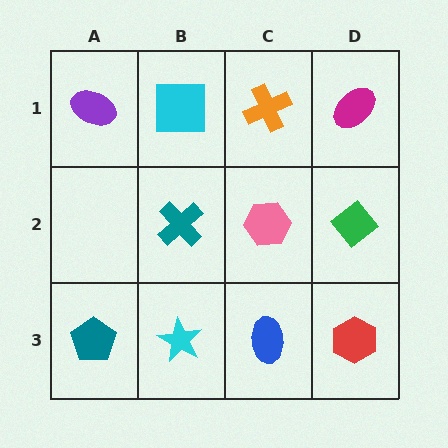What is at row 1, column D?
A magenta ellipse.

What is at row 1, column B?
A cyan square.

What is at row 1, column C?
An orange cross.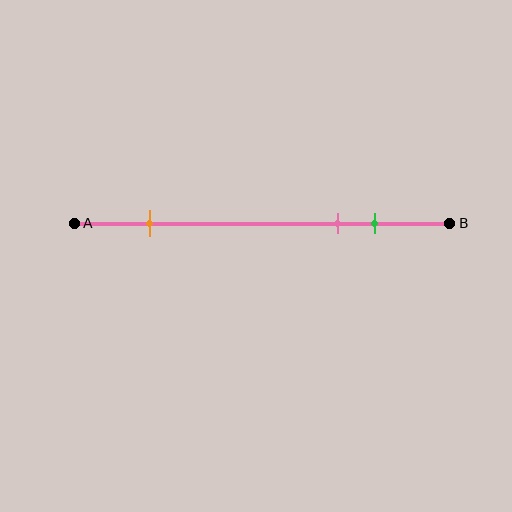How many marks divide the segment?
There are 3 marks dividing the segment.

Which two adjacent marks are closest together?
The pink and green marks are the closest adjacent pair.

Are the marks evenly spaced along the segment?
No, the marks are not evenly spaced.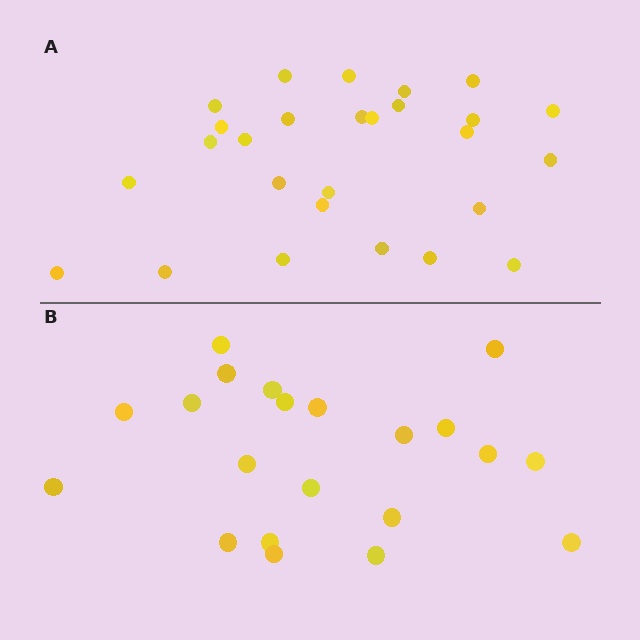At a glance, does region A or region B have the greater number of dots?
Region A (the top region) has more dots.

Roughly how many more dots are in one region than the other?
Region A has about 6 more dots than region B.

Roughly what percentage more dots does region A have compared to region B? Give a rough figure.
About 30% more.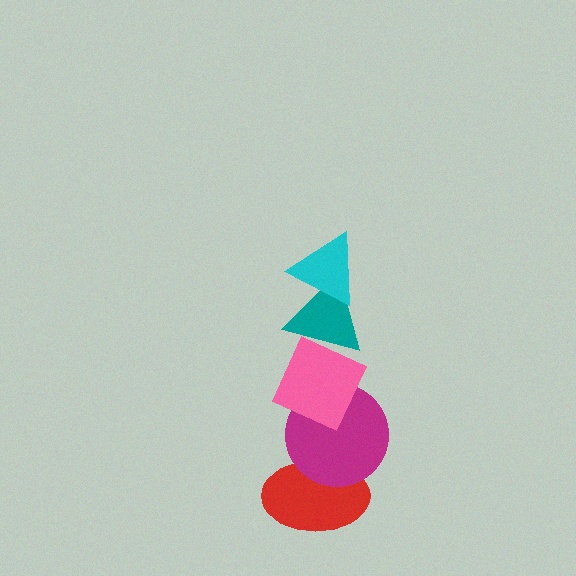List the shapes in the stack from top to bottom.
From top to bottom: the cyan triangle, the teal triangle, the pink diamond, the magenta circle, the red ellipse.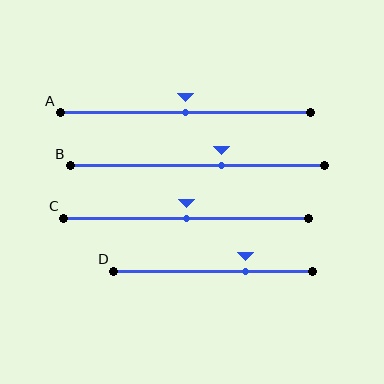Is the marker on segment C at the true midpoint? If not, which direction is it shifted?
Yes, the marker on segment C is at the true midpoint.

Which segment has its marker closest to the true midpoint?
Segment A has its marker closest to the true midpoint.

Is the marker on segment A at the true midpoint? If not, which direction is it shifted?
Yes, the marker on segment A is at the true midpoint.